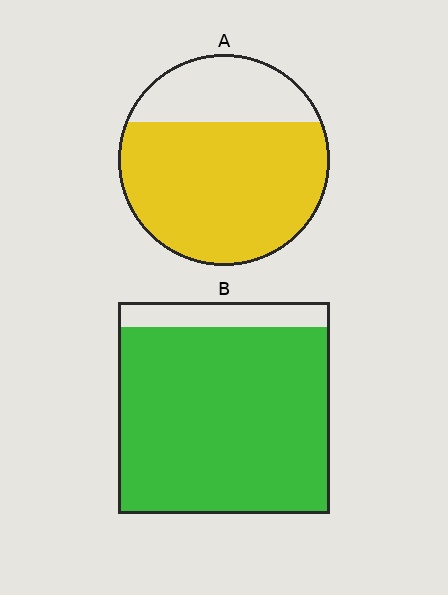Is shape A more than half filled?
Yes.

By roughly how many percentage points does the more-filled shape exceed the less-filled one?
By roughly 15 percentage points (B over A).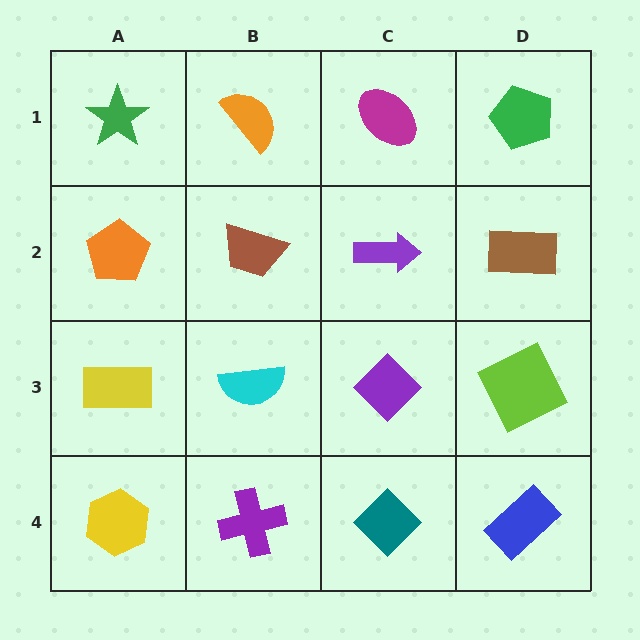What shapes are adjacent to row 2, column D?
A green pentagon (row 1, column D), a lime square (row 3, column D), a purple arrow (row 2, column C).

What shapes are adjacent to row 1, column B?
A brown trapezoid (row 2, column B), a green star (row 1, column A), a magenta ellipse (row 1, column C).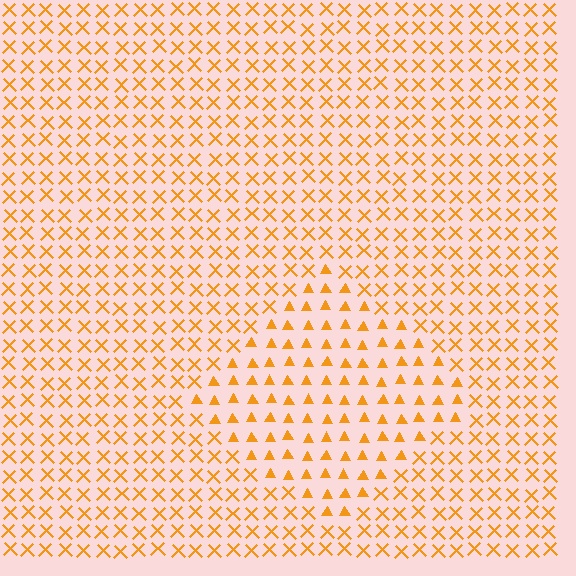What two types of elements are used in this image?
The image uses triangles inside the diamond region and X marks outside it.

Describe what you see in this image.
The image is filled with small orange elements arranged in a uniform grid. A diamond-shaped region contains triangles, while the surrounding area contains X marks. The boundary is defined purely by the change in element shape.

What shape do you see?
I see a diamond.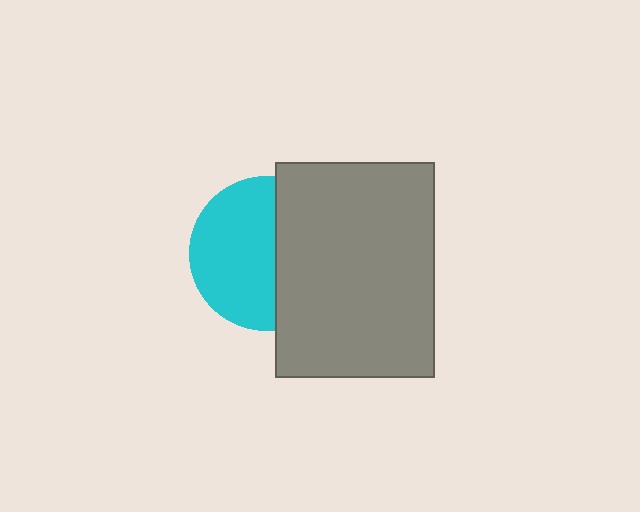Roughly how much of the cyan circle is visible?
About half of it is visible (roughly 57%).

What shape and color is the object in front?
The object in front is a gray rectangle.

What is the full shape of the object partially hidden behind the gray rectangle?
The partially hidden object is a cyan circle.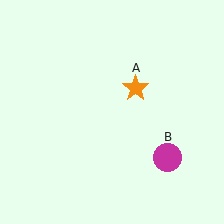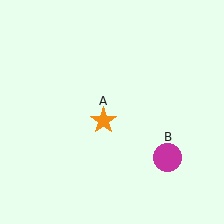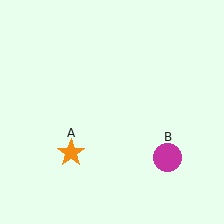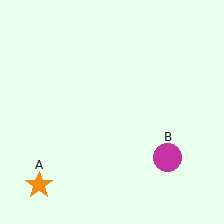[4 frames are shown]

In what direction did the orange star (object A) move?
The orange star (object A) moved down and to the left.